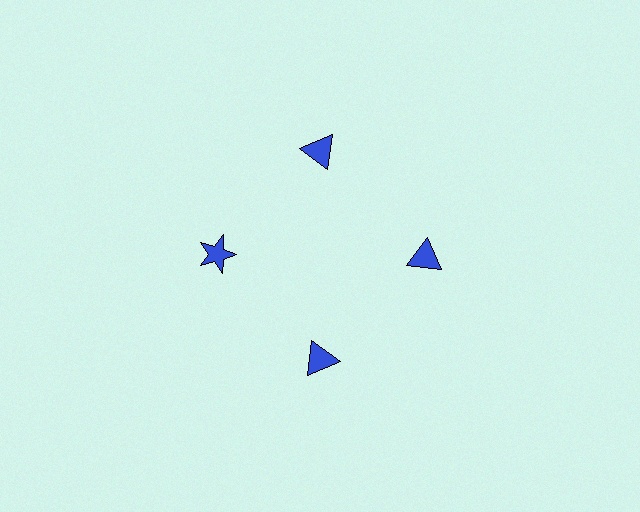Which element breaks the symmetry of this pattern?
The blue star at roughly the 9 o'clock position breaks the symmetry. All other shapes are blue triangles.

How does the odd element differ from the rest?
It has a different shape: star instead of triangle.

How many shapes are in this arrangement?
There are 4 shapes arranged in a ring pattern.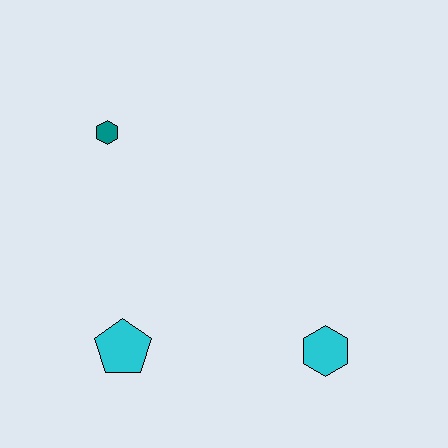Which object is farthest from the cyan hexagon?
The teal hexagon is farthest from the cyan hexagon.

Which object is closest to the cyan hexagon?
The cyan pentagon is closest to the cyan hexagon.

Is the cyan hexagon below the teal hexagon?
Yes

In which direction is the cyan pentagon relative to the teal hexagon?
The cyan pentagon is below the teal hexagon.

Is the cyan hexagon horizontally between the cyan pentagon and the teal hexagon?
No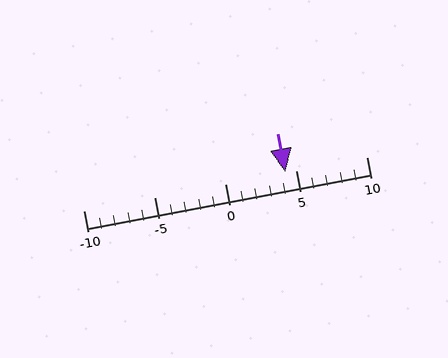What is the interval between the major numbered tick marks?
The major tick marks are spaced 5 units apart.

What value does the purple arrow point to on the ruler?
The purple arrow points to approximately 4.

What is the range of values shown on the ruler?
The ruler shows values from -10 to 10.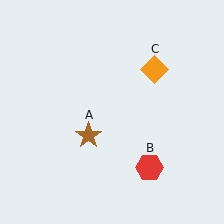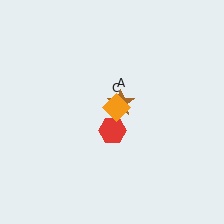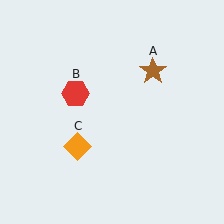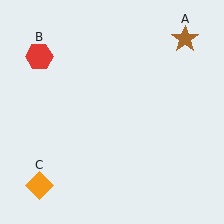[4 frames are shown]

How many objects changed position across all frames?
3 objects changed position: brown star (object A), red hexagon (object B), orange diamond (object C).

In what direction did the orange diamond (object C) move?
The orange diamond (object C) moved down and to the left.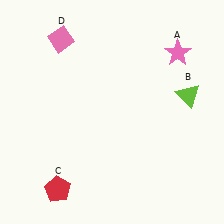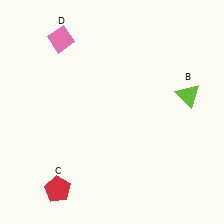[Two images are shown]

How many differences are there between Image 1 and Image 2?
There is 1 difference between the two images.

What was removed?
The pink star (A) was removed in Image 2.